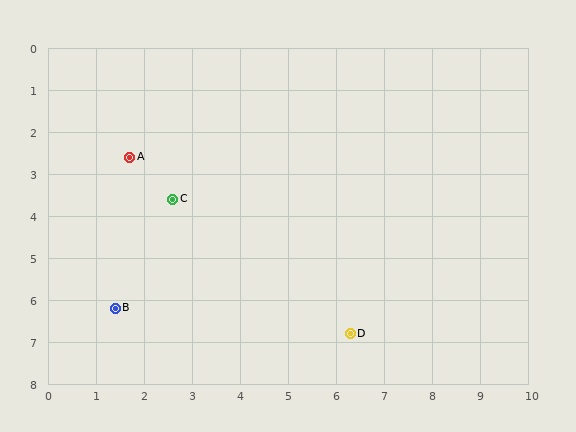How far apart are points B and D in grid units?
Points B and D are about 4.9 grid units apart.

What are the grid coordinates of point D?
Point D is at approximately (6.3, 6.8).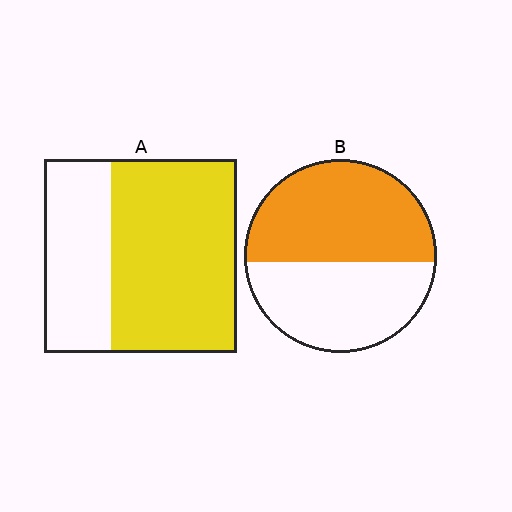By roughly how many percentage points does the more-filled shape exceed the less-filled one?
By roughly 10 percentage points (A over B).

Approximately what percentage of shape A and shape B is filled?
A is approximately 65% and B is approximately 55%.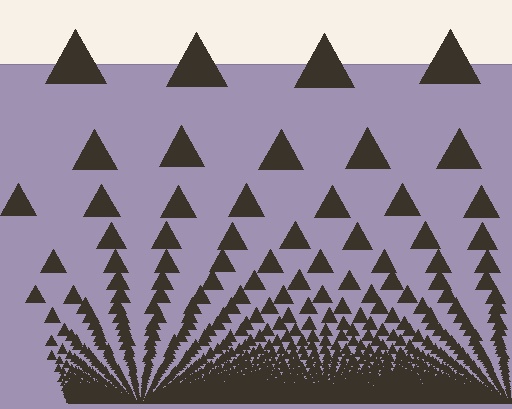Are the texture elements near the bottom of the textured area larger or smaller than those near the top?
Smaller. The gradient is inverted — elements near the bottom are smaller and denser.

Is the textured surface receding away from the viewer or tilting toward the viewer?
The surface appears to tilt toward the viewer. Texture elements get larger and sparser toward the top.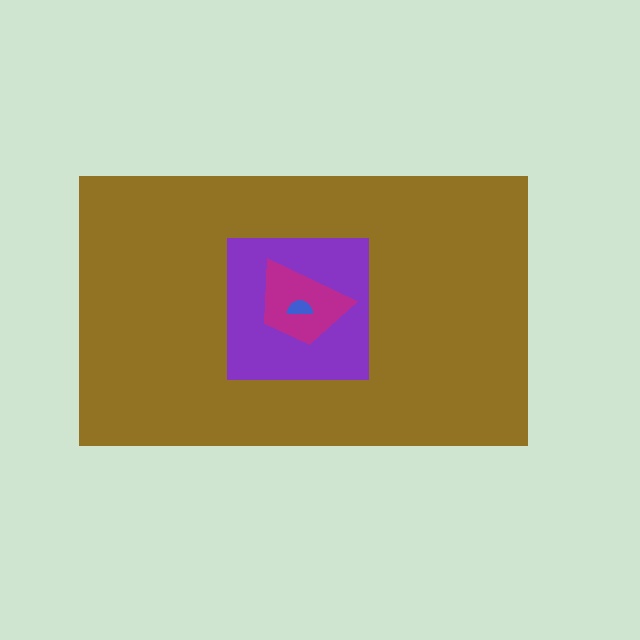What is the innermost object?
The blue semicircle.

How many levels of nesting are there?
4.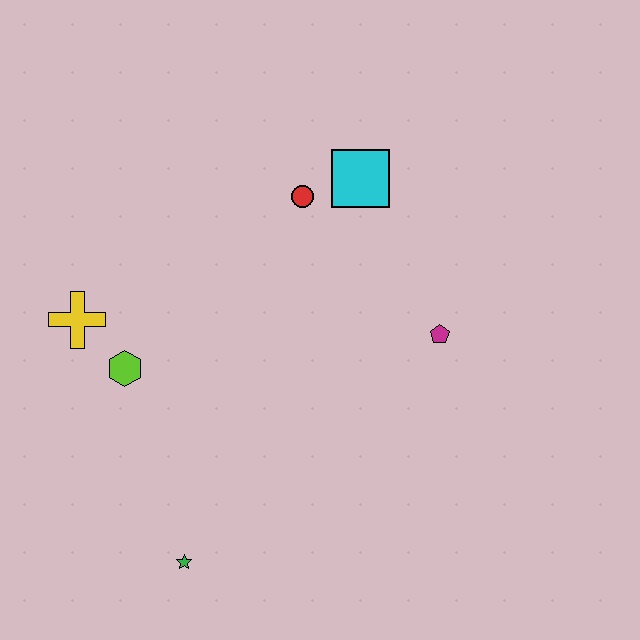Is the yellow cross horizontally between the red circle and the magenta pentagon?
No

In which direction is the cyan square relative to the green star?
The cyan square is above the green star.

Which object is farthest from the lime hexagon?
The magenta pentagon is farthest from the lime hexagon.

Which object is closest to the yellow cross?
The lime hexagon is closest to the yellow cross.